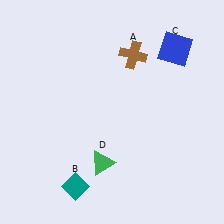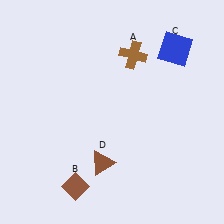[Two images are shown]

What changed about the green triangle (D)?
In Image 1, D is green. In Image 2, it changed to brown.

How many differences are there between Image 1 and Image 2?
There are 2 differences between the two images.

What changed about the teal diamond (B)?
In Image 1, B is teal. In Image 2, it changed to brown.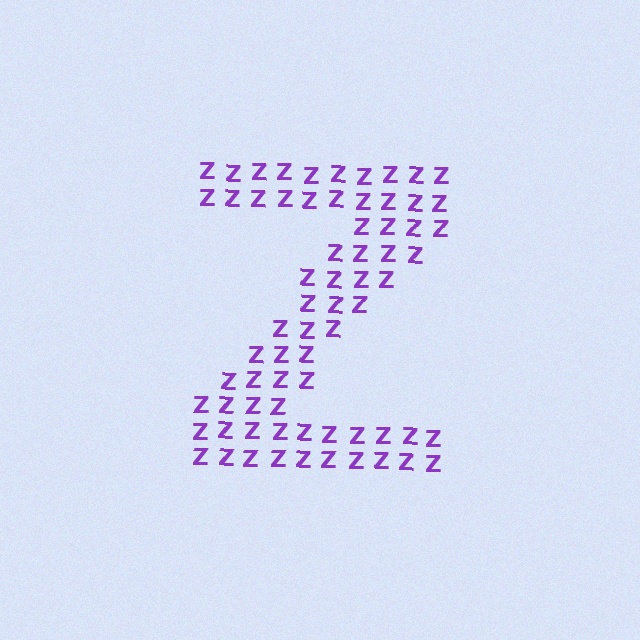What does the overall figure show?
The overall figure shows the letter Z.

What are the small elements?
The small elements are letter Z's.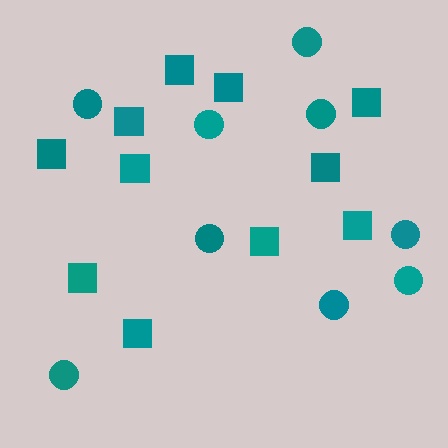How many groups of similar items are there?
There are 2 groups: one group of squares (11) and one group of circles (9).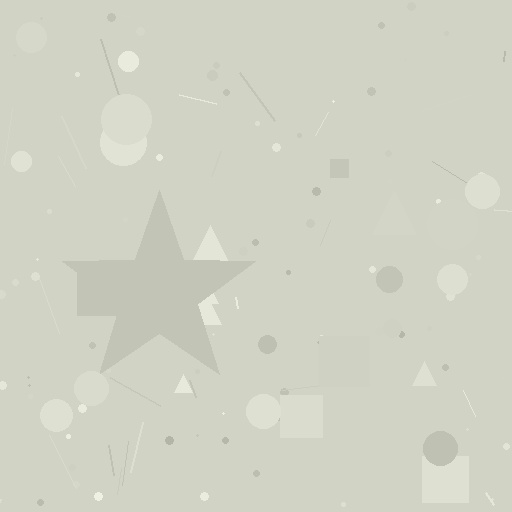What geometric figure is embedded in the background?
A star is embedded in the background.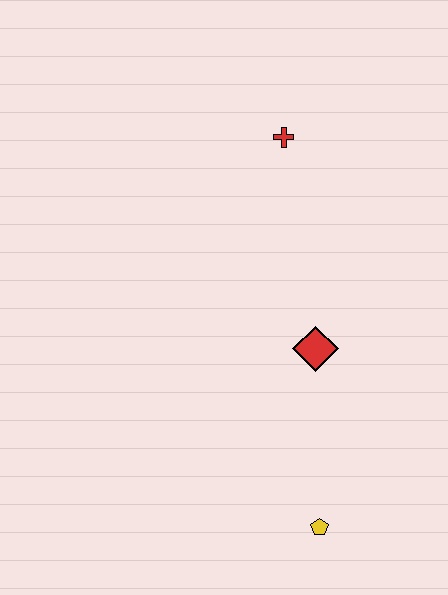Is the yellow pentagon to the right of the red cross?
Yes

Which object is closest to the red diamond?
The yellow pentagon is closest to the red diamond.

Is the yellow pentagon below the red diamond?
Yes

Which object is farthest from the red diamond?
The red cross is farthest from the red diamond.